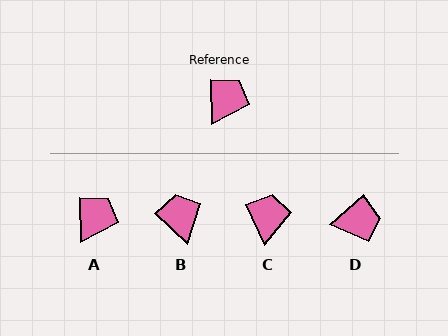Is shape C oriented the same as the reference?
No, it is off by about 24 degrees.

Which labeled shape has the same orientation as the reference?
A.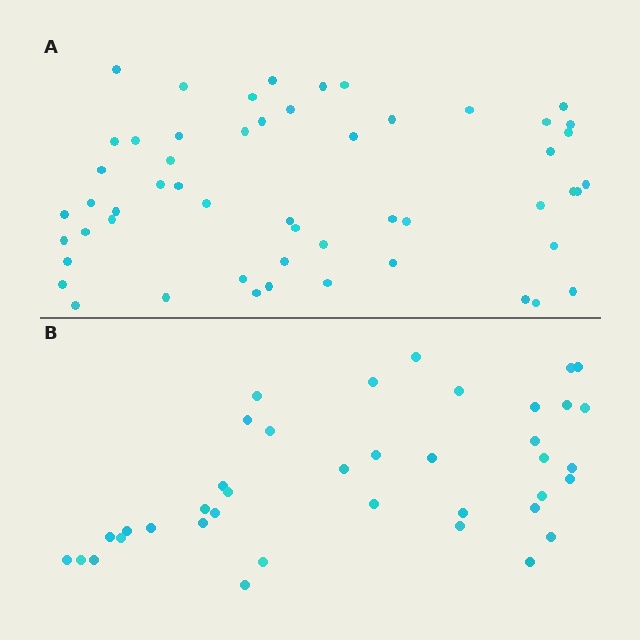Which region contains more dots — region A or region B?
Region A (the top region) has more dots.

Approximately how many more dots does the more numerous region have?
Region A has approximately 15 more dots than region B.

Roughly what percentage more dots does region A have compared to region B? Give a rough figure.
About 40% more.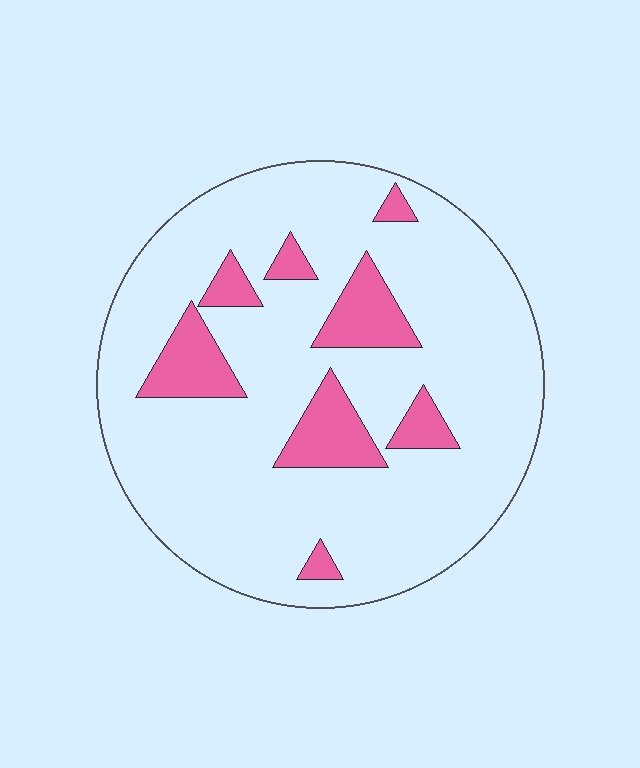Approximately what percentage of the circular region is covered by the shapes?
Approximately 15%.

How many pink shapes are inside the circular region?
8.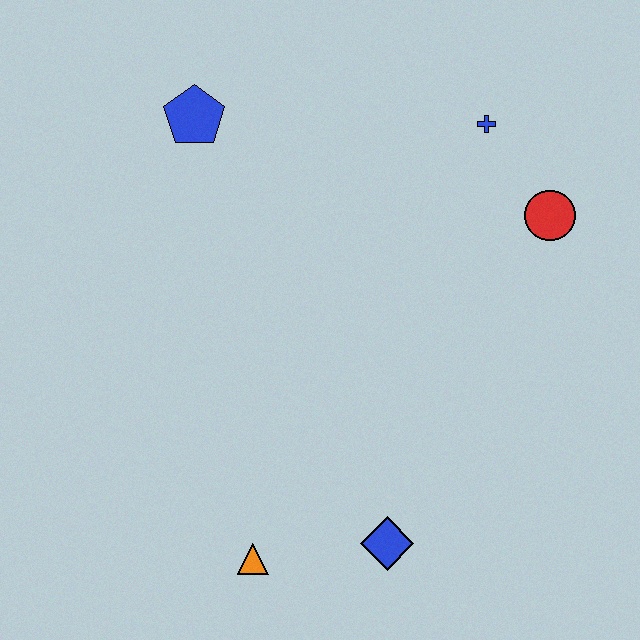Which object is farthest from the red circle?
The orange triangle is farthest from the red circle.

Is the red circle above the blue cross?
No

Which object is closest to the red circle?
The blue cross is closest to the red circle.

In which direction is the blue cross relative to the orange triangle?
The blue cross is above the orange triangle.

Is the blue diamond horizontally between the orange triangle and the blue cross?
Yes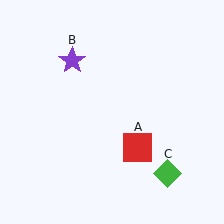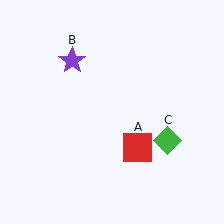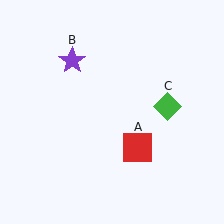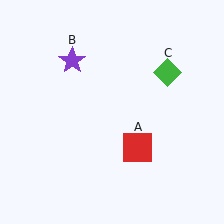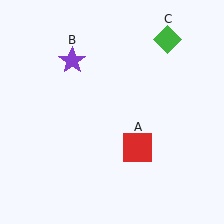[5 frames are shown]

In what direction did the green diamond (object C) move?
The green diamond (object C) moved up.